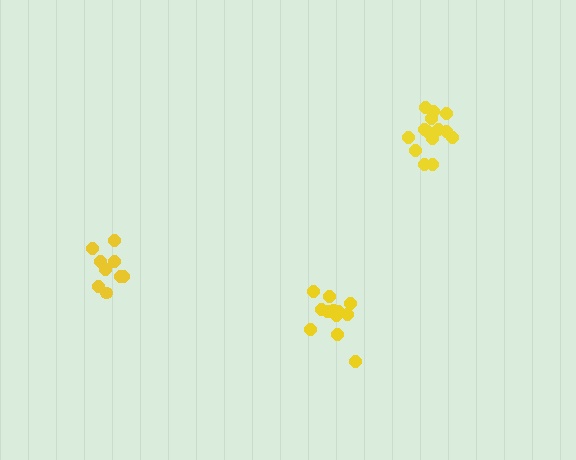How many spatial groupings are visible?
There are 3 spatial groupings.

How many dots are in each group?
Group 1: 9 dots, Group 2: 14 dots, Group 3: 13 dots (36 total).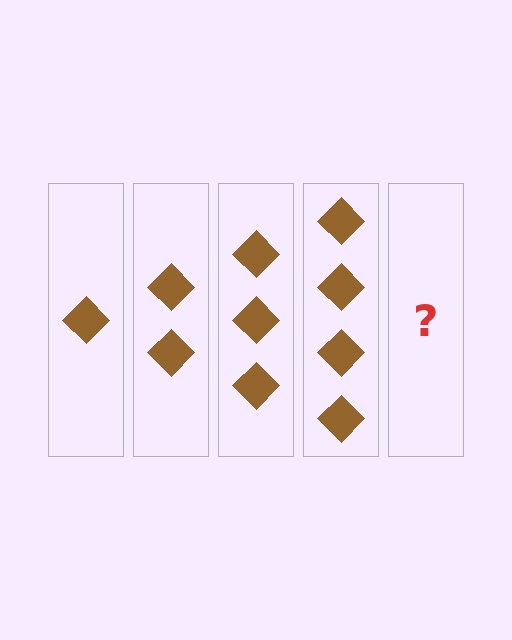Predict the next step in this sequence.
The next step is 5 diamonds.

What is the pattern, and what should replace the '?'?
The pattern is that each step adds one more diamond. The '?' should be 5 diamonds.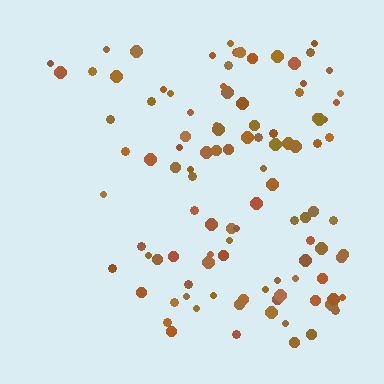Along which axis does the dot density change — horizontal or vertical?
Horizontal.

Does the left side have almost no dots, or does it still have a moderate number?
Still a moderate number, just noticeably fewer than the right.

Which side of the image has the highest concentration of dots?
The right.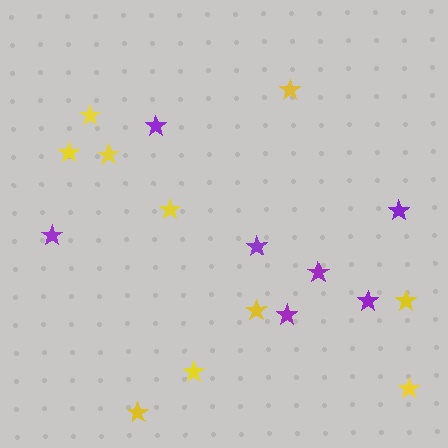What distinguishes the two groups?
There are 2 groups: one group of yellow stars (10) and one group of purple stars (7).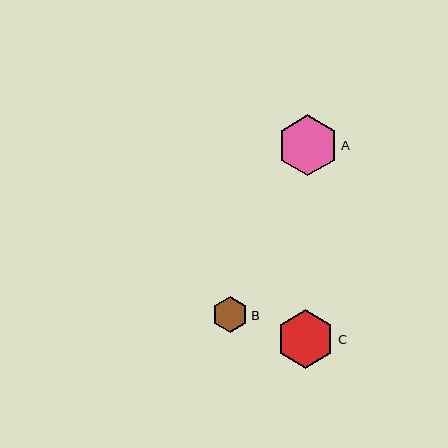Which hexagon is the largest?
Hexagon A is the largest with a size of approximately 61 pixels.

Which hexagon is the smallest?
Hexagon B is the smallest with a size of approximately 36 pixels.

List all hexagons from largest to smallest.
From largest to smallest: A, C, B.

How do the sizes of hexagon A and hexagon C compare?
Hexagon A and hexagon C are approximately the same size.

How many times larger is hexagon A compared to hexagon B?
Hexagon A is approximately 1.7 times the size of hexagon B.